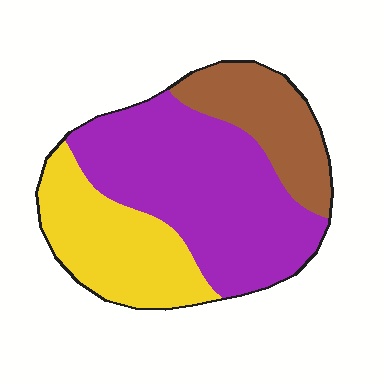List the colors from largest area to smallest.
From largest to smallest: purple, yellow, brown.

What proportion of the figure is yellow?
Yellow covers around 30% of the figure.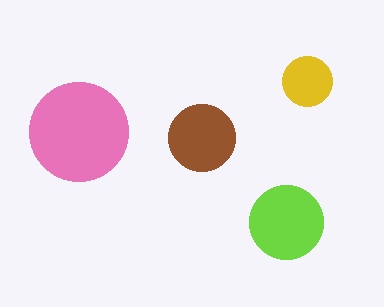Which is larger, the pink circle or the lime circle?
The pink one.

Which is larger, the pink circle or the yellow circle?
The pink one.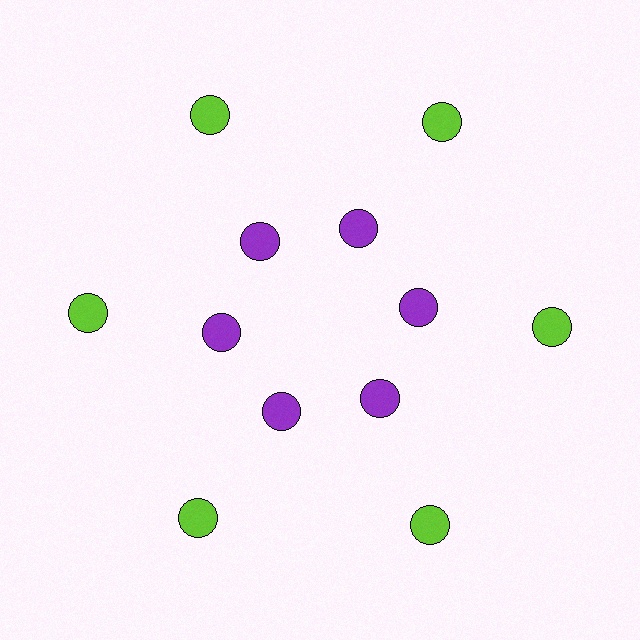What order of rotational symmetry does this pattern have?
This pattern has 6-fold rotational symmetry.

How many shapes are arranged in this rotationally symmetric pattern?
There are 12 shapes, arranged in 6 groups of 2.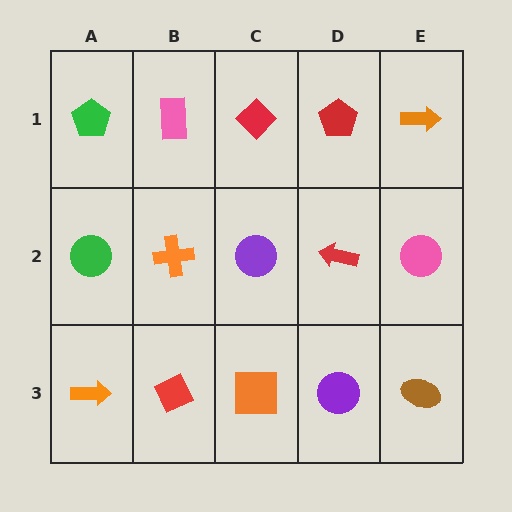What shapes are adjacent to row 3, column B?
An orange cross (row 2, column B), an orange arrow (row 3, column A), an orange square (row 3, column C).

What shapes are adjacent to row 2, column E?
An orange arrow (row 1, column E), a brown ellipse (row 3, column E), a red arrow (row 2, column D).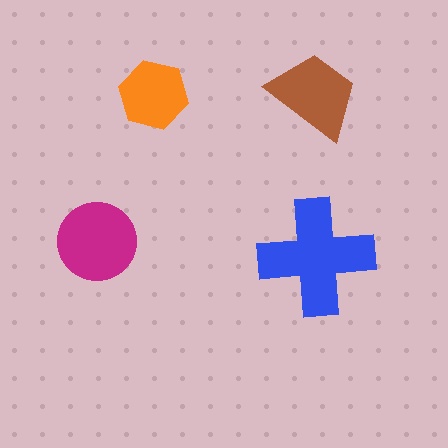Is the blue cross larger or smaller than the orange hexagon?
Larger.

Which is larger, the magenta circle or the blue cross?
The blue cross.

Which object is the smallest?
The orange hexagon.